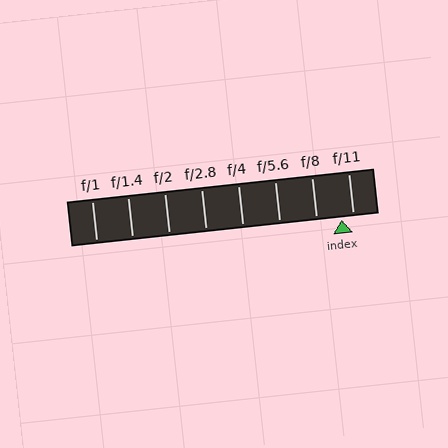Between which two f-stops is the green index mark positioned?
The index mark is between f/8 and f/11.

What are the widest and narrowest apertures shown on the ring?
The widest aperture shown is f/1 and the narrowest is f/11.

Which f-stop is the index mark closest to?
The index mark is closest to f/11.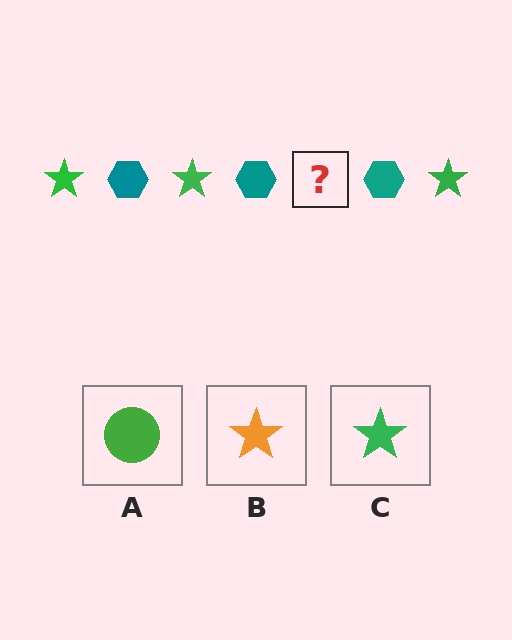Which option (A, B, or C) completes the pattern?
C.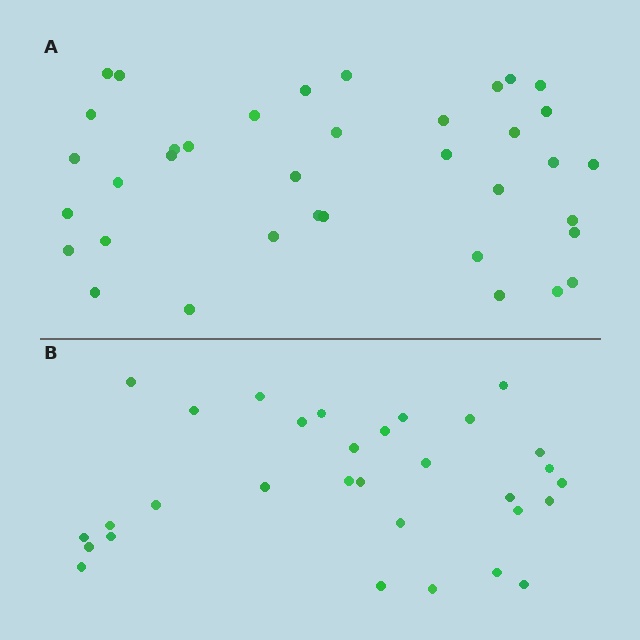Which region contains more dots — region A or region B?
Region A (the top region) has more dots.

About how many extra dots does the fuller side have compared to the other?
Region A has about 6 more dots than region B.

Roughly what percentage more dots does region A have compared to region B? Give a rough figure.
About 20% more.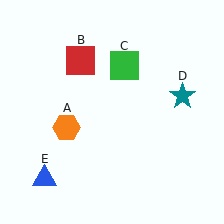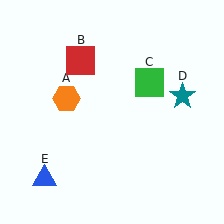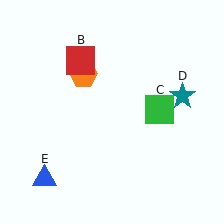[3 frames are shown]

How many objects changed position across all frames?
2 objects changed position: orange hexagon (object A), green square (object C).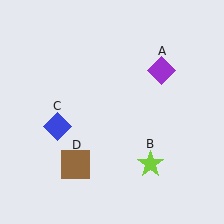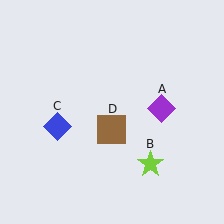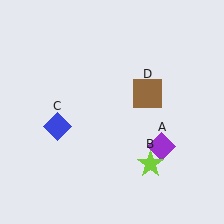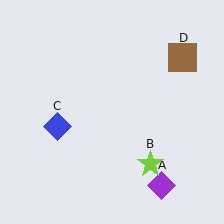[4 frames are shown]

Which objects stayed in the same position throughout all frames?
Lime star (object B) and blue diamond (object C) remained stationary.